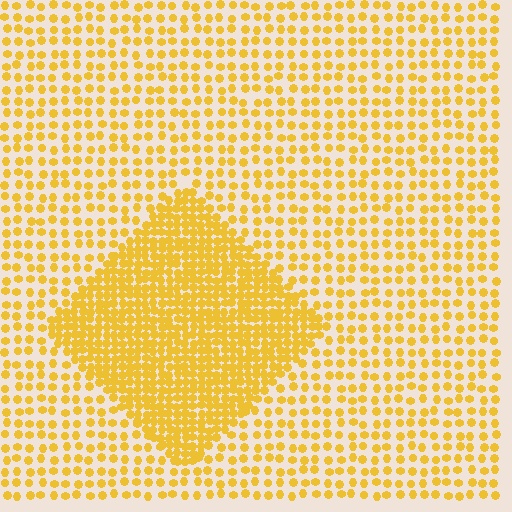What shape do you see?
I see a diamond.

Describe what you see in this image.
The image contains small yellow elements arranged at two different densities. A diamond-shaped region is visible where the elements are more densely packed than the surrounding area.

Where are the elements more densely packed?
The elements are more densely packed inside the diamond boundary.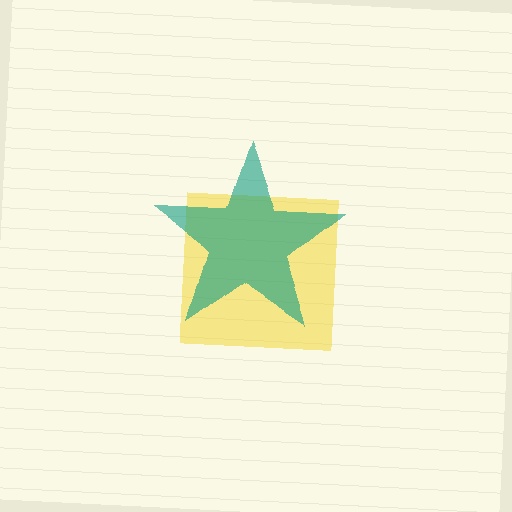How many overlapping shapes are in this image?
There are 2 overlapping shapes in the image.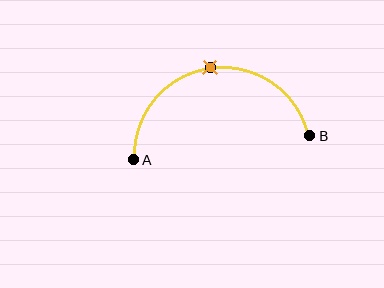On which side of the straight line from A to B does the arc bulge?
The arc bulges above the straight line connecting A and B.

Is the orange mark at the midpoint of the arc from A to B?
Yes. The orange mark lies on the arc at equal arc-length from both A and B — it is the arc midpoint.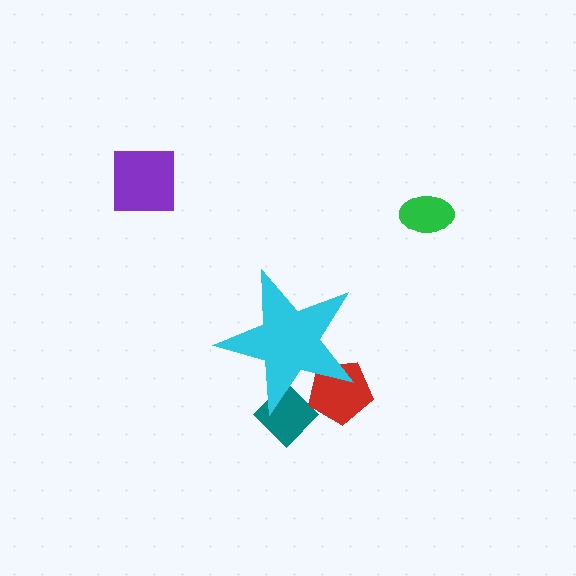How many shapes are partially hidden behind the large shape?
2 shapes are partially hidden.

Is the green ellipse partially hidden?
No, the green ellipse is fully visible.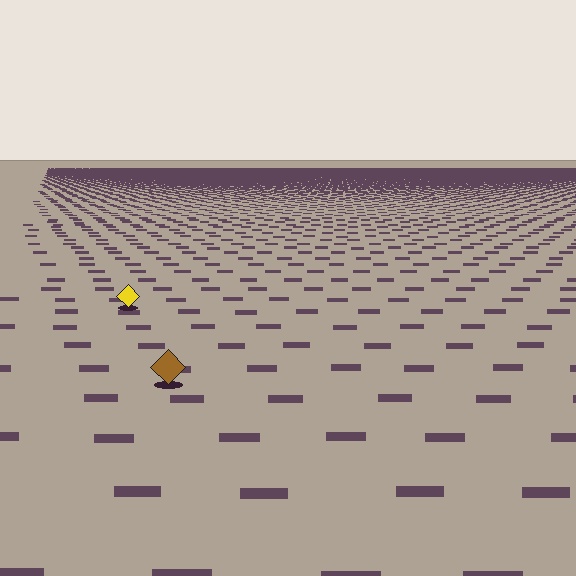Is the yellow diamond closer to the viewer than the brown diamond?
No. The brown diamond is closer — you can tell from the texture gradient: the ground texture is coarser near it.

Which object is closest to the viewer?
The brown diamond is closest. The texture marks near it are larger and more spread out.